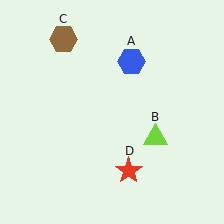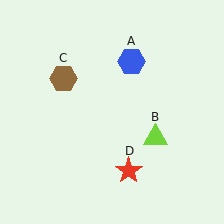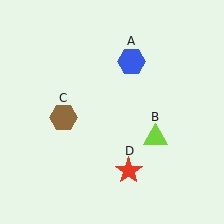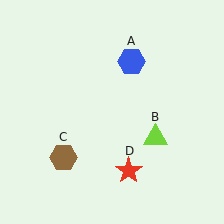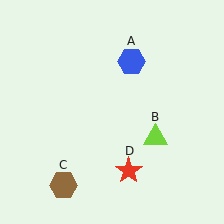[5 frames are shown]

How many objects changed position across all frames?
1 object changed position: brown hexagon (object C).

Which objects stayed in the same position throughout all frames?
Blue hexagon (object A) and lime triangle (object B) and red star (object D) remained stationary.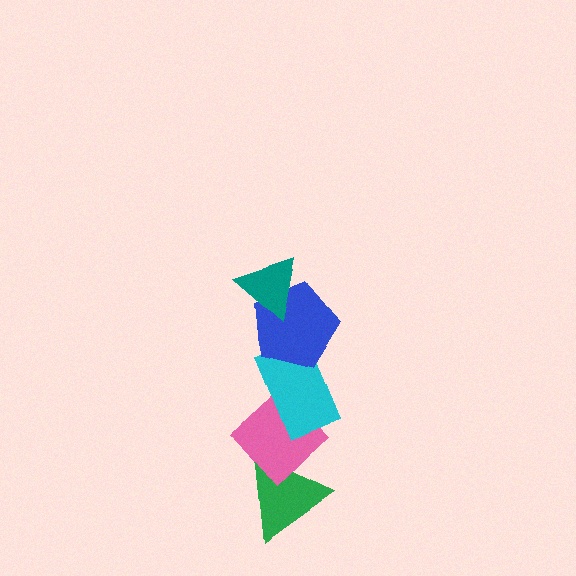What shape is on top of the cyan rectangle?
The blue pentagon is on top of the cyan rectangle.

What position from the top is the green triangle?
The green triangle is 5th from the top.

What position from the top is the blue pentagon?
The blue pentagon is 2nd from the top.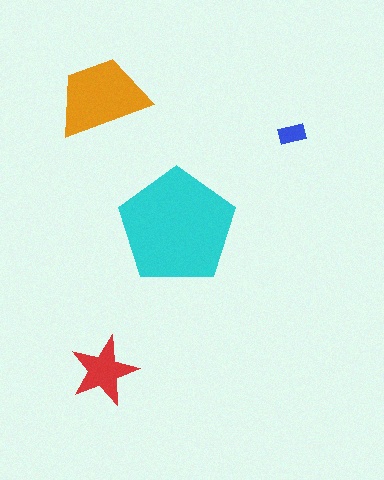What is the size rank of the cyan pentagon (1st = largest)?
1st.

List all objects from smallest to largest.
The blue rectangle, the red star, the orange trapezoid, the cyan pentagon.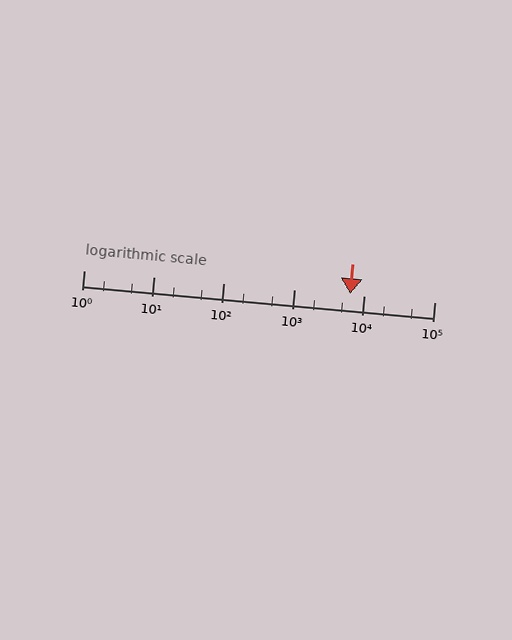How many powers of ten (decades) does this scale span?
The scale spans 5 decades, from 1 to 100000.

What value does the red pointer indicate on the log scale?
The pointer indicates approximately 6400.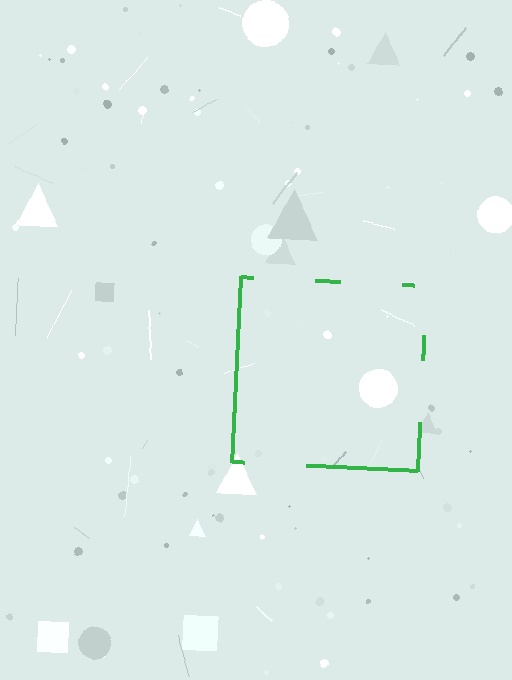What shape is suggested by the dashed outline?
The dashed outline suggests a square.